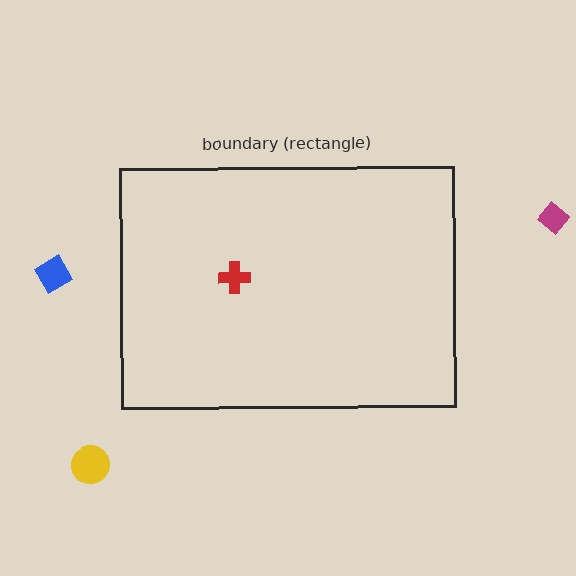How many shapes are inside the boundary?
1 inside, 3 outside.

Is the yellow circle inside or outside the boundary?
Outside.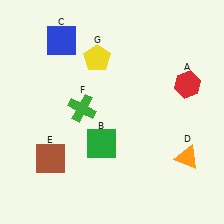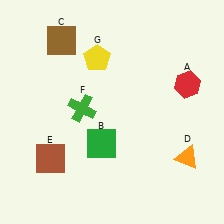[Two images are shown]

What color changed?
The square (C) changed from blue in Image 1 to brown in Image 2.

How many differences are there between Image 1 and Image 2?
There is 1 difference between the two images.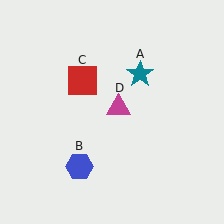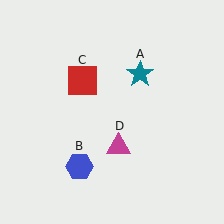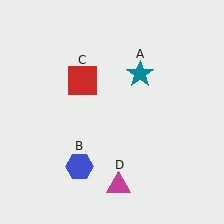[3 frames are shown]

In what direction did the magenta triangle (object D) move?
The magenta triangle (object D) moved down.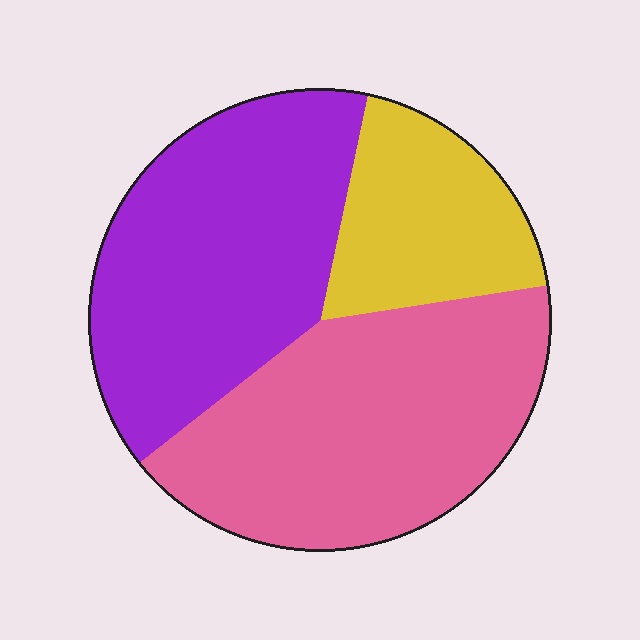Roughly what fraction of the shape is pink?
Pink takes up between a third and a half of the shape.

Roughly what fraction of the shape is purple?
Purple covers roughly 40% of the shape.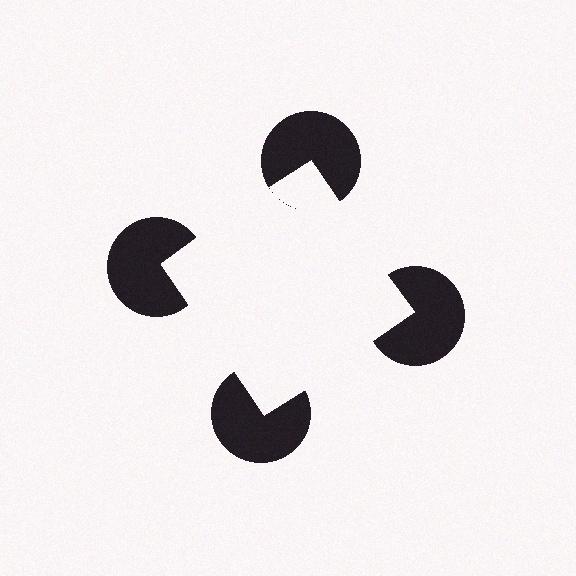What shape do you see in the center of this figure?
An illusory square — its edges are inferred from the aligned wedge cuts in the pac-man discs, not physically drawn.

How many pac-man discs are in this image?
There are 4 — one at each vertex of the illusory square.